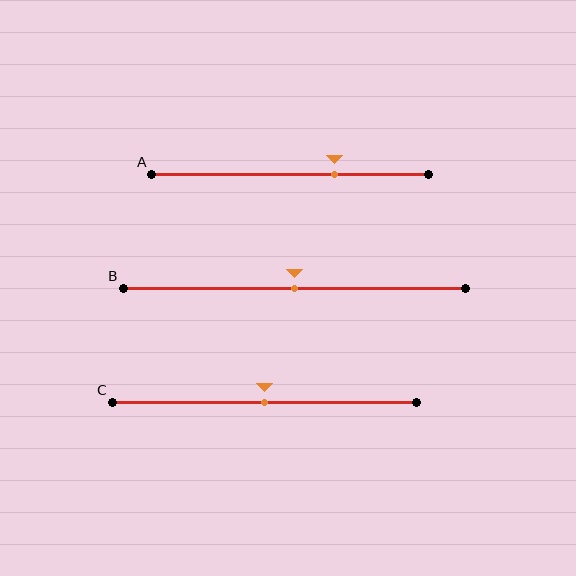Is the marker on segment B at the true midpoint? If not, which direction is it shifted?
Yes, the marker on segment B is at the true midpoint.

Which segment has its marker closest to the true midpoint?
Segment B has its marker closest to the true midpoint.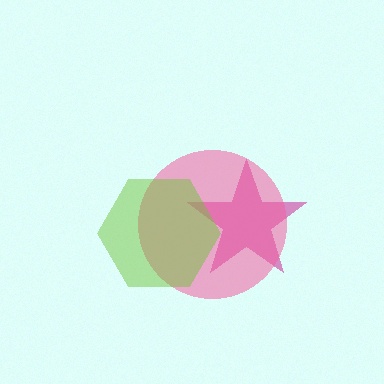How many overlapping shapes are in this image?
There are 3 overlapping shapes in the image.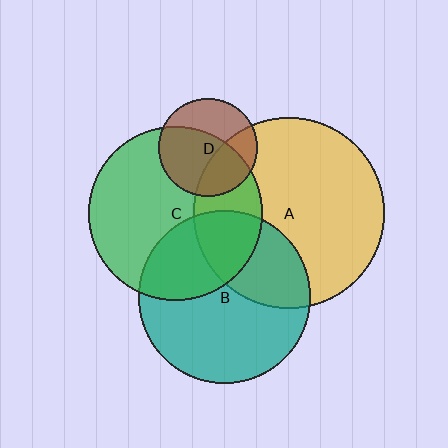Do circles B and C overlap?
Yes.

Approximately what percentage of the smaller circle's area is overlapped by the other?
Approximately 35%.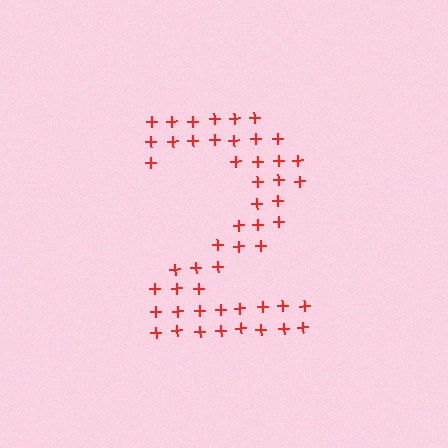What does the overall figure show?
The overall figure shows the digit 2.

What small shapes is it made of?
It is made of small plus signs.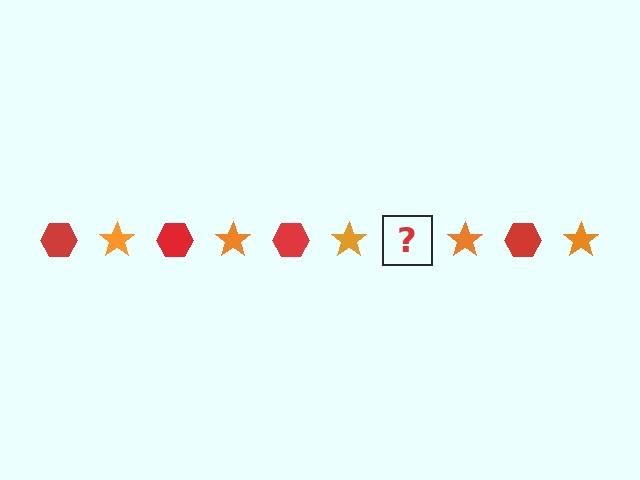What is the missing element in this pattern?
The missing element is a red hexagon.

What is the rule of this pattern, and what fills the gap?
The rule is that the pattern alternates between red hexagon and orange star. The gap should be filled with a red hexagon.